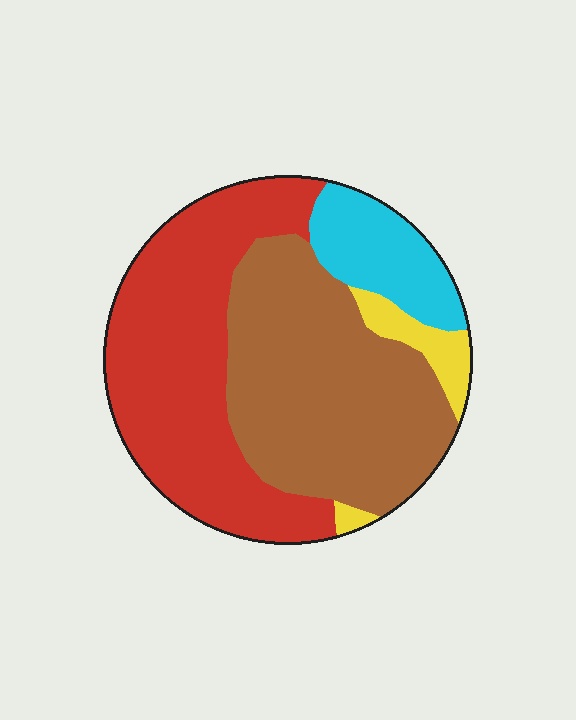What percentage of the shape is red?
Red takes up between a quarter and a half of the shape.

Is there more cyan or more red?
Red.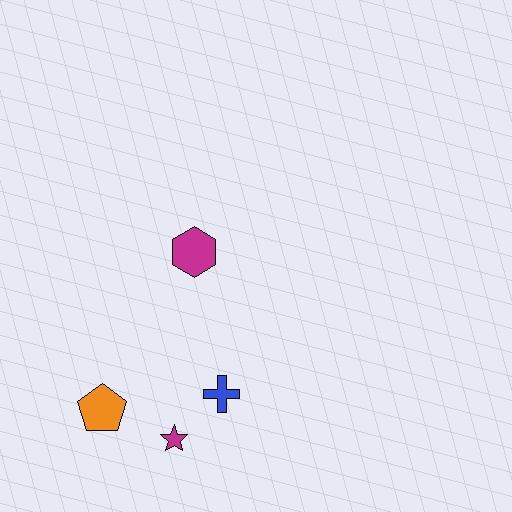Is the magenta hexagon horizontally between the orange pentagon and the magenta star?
No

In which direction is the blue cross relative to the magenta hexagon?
The blue cross is below the magenta hexagon.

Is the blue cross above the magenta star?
Yes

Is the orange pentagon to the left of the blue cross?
Yes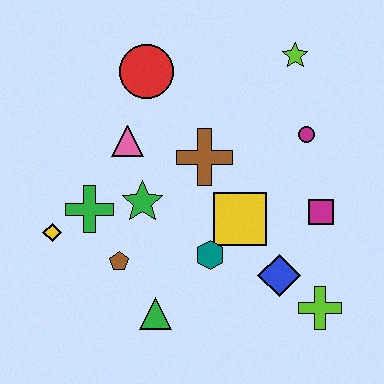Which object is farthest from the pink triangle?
The lime cross is farthest from the pink triangle.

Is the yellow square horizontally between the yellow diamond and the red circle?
No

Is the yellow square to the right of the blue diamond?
No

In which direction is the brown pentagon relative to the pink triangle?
The brown pentagon is below the pink triangle.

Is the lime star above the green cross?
Yes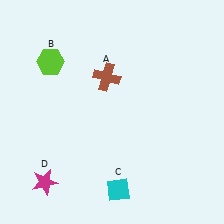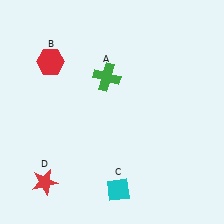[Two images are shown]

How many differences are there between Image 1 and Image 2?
There are 3 differences between the two images.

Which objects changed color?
A changed from brown to green. B changed from lime to red. D changed from magenta to red.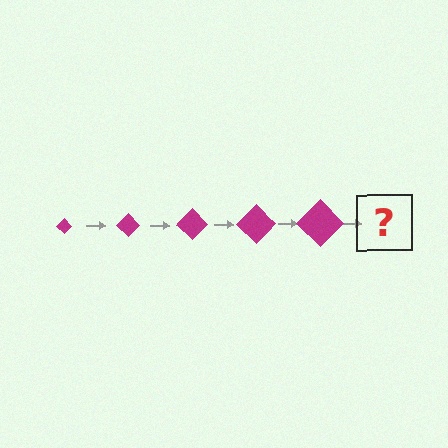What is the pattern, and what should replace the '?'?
The pattern is that the diamond gets progressively larger each step. The '?' should be a magenta diamond, larger than the previous one.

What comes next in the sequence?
The next element should be a magenta diamond, larger than the previous one.